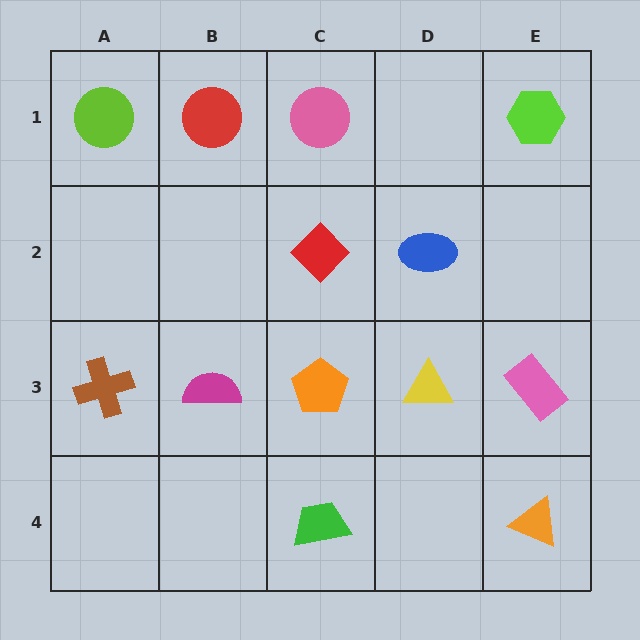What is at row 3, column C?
An orange pentagon.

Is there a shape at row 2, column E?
No, that cell is empty.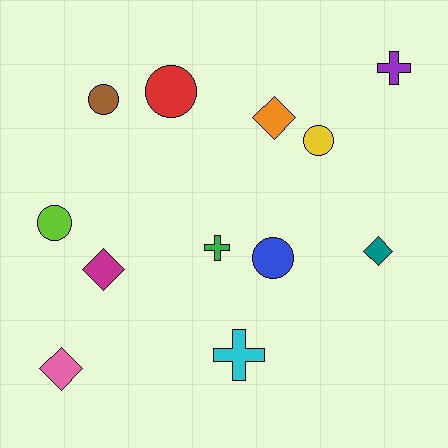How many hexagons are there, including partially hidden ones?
There are no hexagons.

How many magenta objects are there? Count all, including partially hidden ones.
There is 1 magenta object.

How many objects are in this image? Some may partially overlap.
There are 12 objects.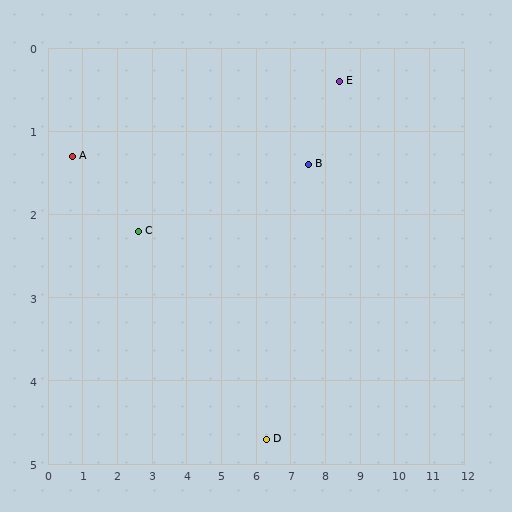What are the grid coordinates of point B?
Point B is at approximately (7.5, 1.4).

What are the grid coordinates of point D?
Point D is at approximately (6.3, 4.7).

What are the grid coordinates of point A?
Point A is at approximately (0.7, 1.3).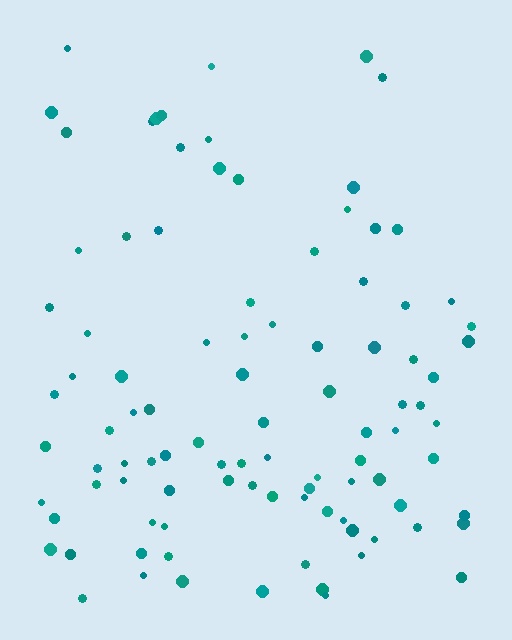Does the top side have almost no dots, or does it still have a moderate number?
Still a moderate number, just noticeably fewer than the bottom.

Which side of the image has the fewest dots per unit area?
The top.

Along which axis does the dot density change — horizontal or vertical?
Vertical.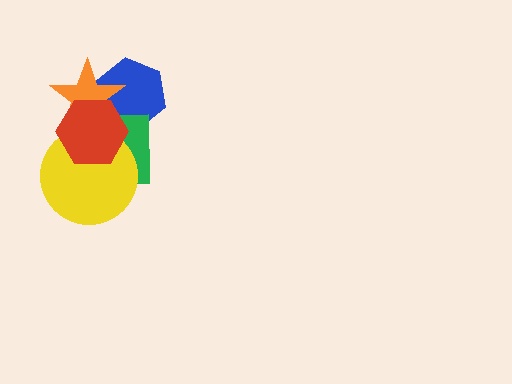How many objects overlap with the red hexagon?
4 objects overlap with the red hexagon.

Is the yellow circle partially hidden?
Yes, it is partially covered by another shape.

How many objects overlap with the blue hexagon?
3 objects overlap with the blue hexagon.